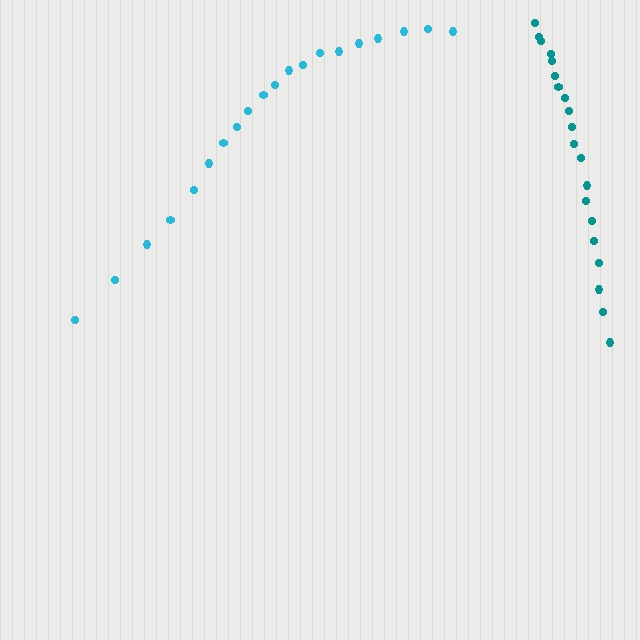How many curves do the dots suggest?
There are 2 distinct paths.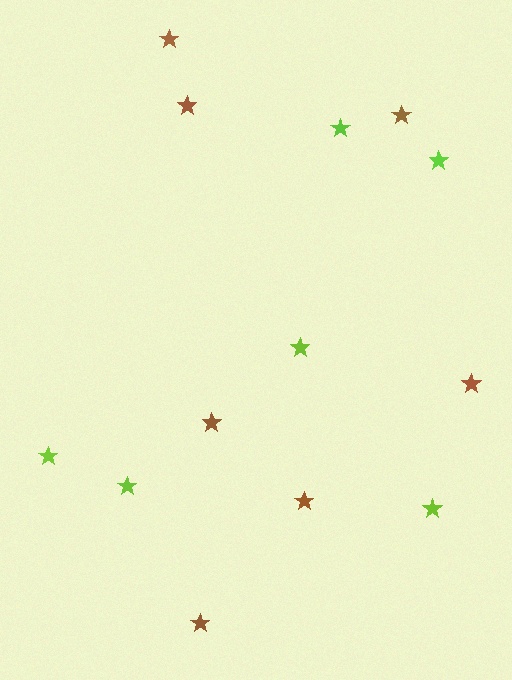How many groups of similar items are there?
There are 2 groups: one group of brown stars (7) and one group of lime stars (6).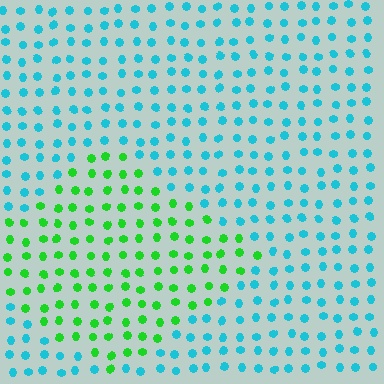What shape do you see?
I see a diamond.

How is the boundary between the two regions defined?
The boundary is defined purely by a slight shift in hue (about 64 degrees). Spacing, size, and orientation are identical on both sides.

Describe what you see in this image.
The image is filled with small cyan elements in a uniform arrangement. A diamond-shaped region is visible where the elements are tinted to a slightly different hue, forming a subtle color boundary.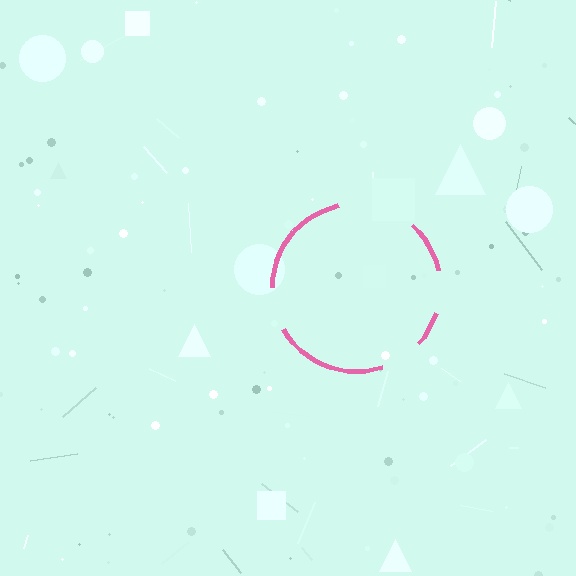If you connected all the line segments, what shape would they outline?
They would outline a circle.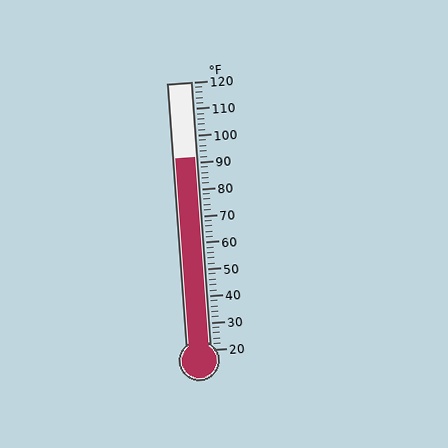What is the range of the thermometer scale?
The thermometer scale ranges from 20°F to 120°F.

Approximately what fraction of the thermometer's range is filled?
The thermometer is filled to approximately 70% of its range.